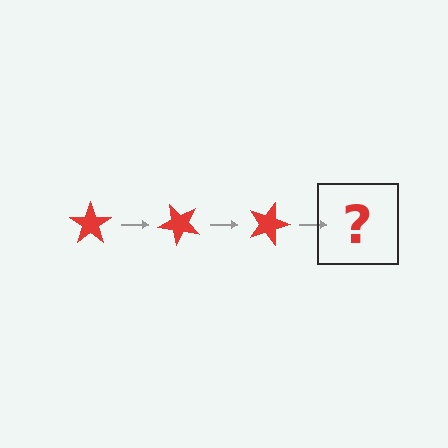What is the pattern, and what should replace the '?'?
The pattern is that the star rotates 45 degrees each step. The '?' should be a red star rotated 135 degrees.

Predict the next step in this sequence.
The next step is a red star rotated 135 degrees.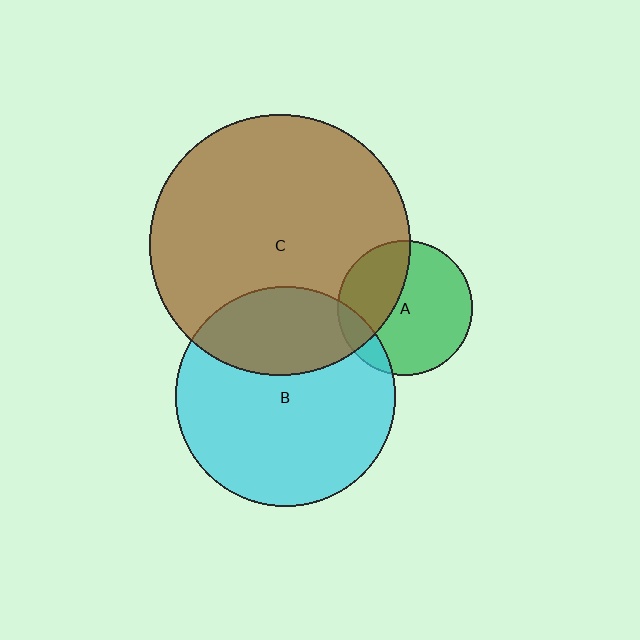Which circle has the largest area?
Circle C (brown).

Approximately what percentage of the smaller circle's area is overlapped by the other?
Approximately 35%.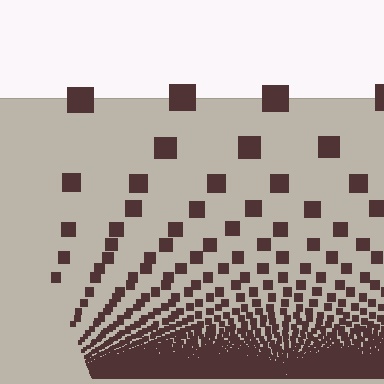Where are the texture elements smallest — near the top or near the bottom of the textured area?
Near the bottom.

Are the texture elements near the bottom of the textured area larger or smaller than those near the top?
Smaller. The gradient is inverted — elements near the bottom are smaller and denser.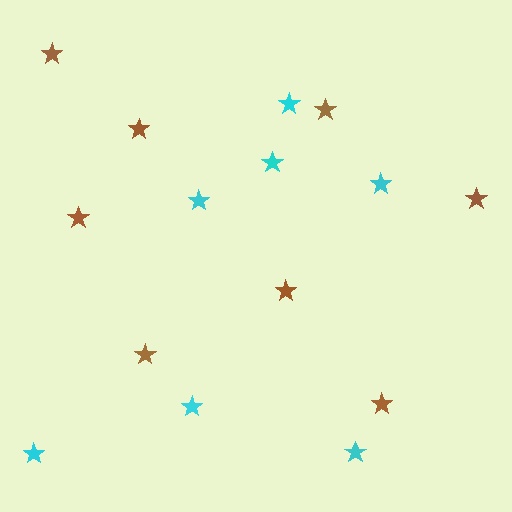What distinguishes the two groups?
There are 2 groups: one group of brown stars (8) and one group of cyan stars (7).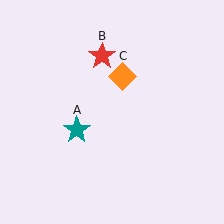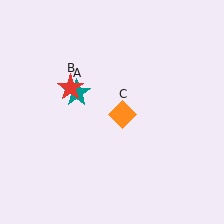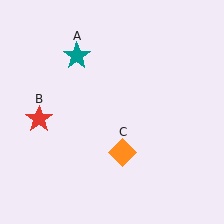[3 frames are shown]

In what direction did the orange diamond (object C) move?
The orange diamond (object C) moved down.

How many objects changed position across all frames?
3 objects changed position: teal star (object A), red star (object B), orange diamond (object C).